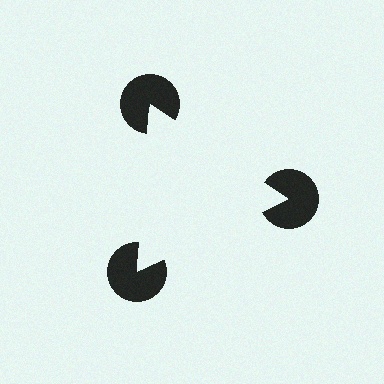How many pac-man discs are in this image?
There are 3 — one at each vertex of the illusory triangle.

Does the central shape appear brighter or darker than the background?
It typically appears slightly brighter than the background, even though no actual brightness change is drawn.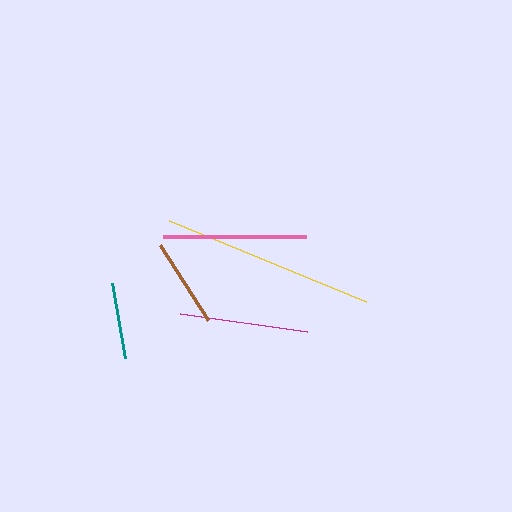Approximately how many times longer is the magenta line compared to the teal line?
The magenta line is approximately 1.7 times the length of the teal line.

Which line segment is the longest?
The yellow line is the longest at approximately 213 pixels.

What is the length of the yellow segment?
The yellow segment is approximately 213 pixels long.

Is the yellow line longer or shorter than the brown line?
The yellow line is longer than the brown line.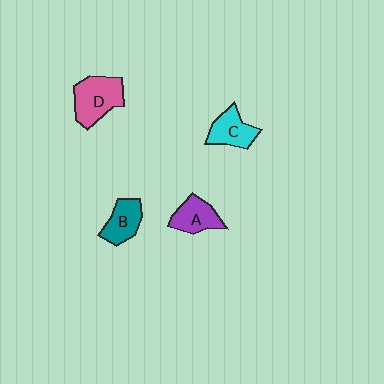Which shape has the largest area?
Shape D (pink).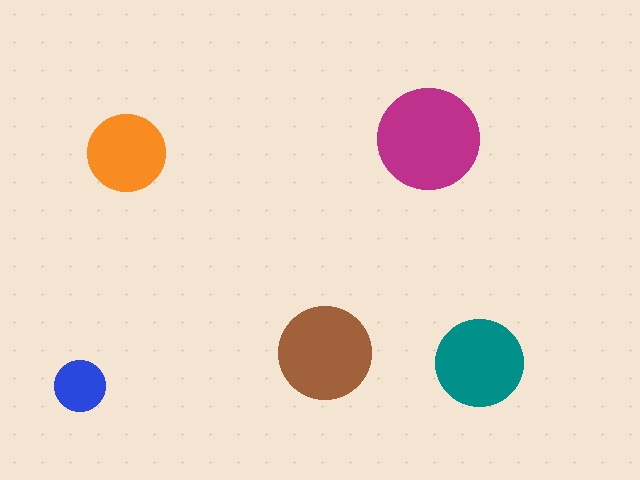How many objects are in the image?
There are 5 objects in the image.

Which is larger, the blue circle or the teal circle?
The teal one.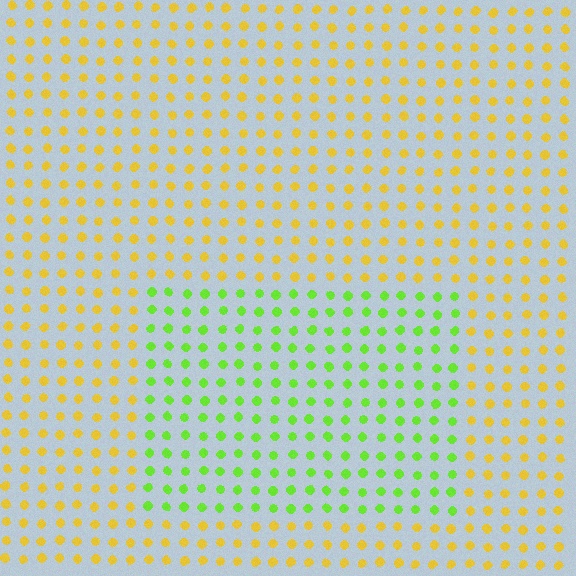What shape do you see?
I see a rectangle.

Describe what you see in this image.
The image is filled with small yellow elements in a uniform arrangement. A rectangle-shaped region is visible where the elements are tinted to a slightly different hue, forming a subtle color boundary.